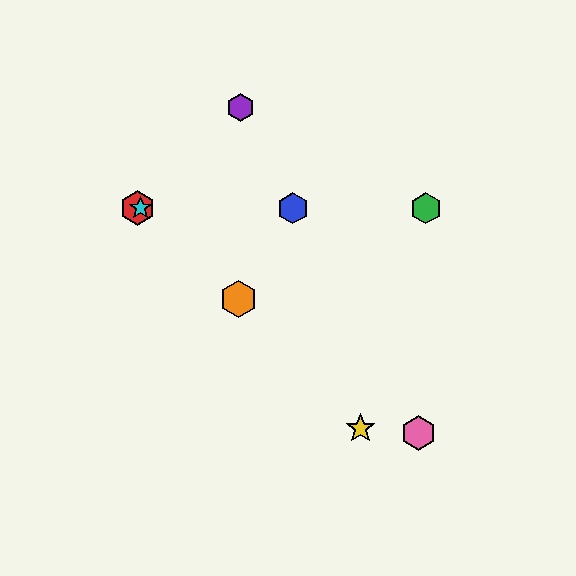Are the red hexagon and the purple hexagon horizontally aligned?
No, the red hexagon is at y≈208 and the purple hexagon is at y≈108.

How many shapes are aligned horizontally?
4 shapes (the red hexagon, the blue hexagon, the green hexagon, the cyan star) are aligned horizontally.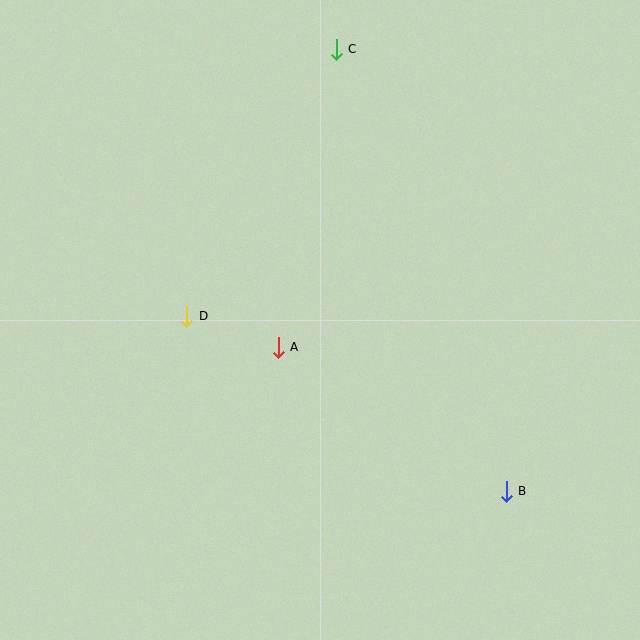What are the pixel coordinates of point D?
Point D is at (187, 316).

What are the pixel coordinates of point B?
Point B is at (506, 491).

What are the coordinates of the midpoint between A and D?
The midpoint between A and D is at (233, 332).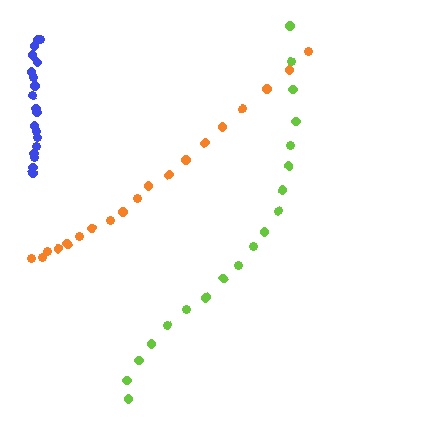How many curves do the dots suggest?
There are 3 distinct paths.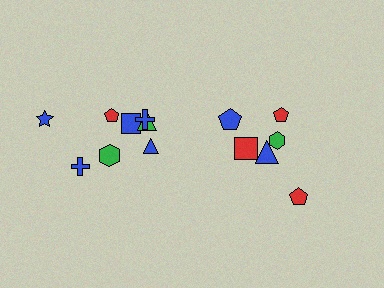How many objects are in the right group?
There are 6 objects.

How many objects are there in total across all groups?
There are 14 objects.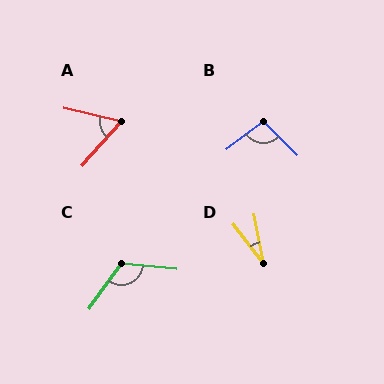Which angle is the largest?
C, at approximately 120 degrees.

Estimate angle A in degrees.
Approximately 61 degrees.